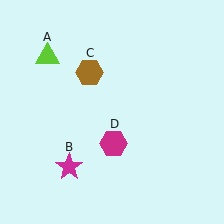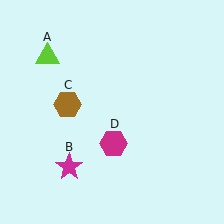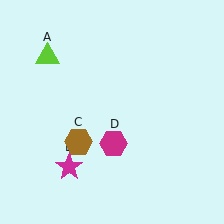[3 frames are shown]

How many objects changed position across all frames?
1 object changed position: brown hexagon (object C).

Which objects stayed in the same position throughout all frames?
Lime triangle (object A) and magenta star (object B) and magenta hexagon (object D) remained stationary.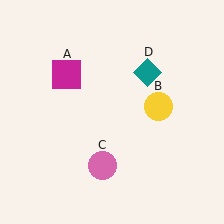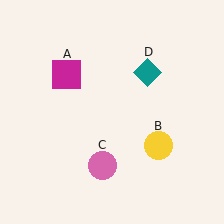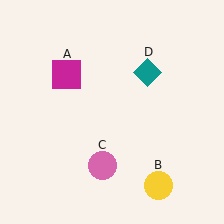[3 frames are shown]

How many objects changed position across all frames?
1 object changed position: yellow circle (object B).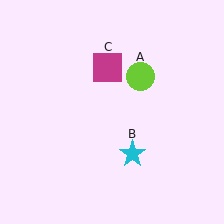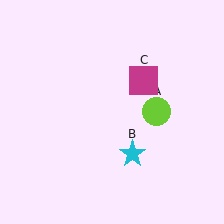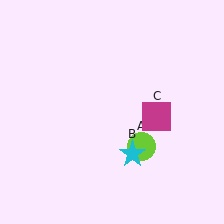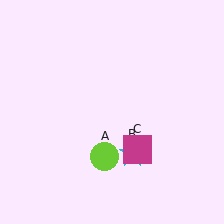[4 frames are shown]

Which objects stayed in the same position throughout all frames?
Cyan star (object B) remained stationary.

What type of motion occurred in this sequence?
The lime circle (object A), magenta square (object C) rotated clockwise around the center of the scene.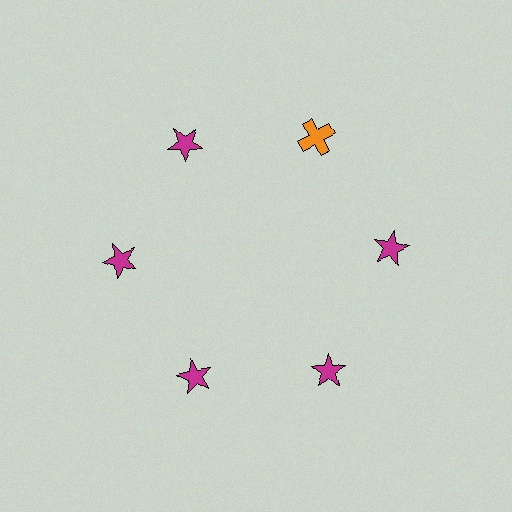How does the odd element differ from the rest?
It differs in both color (orange instead of magenta) and shape (cross instead of star).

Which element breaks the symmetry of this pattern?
The orange cross at roughly the 1 o'clock position breaks the symmetry. All other shapes are magenta stars.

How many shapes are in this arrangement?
There are 6 shapes arranged in a ring pattern.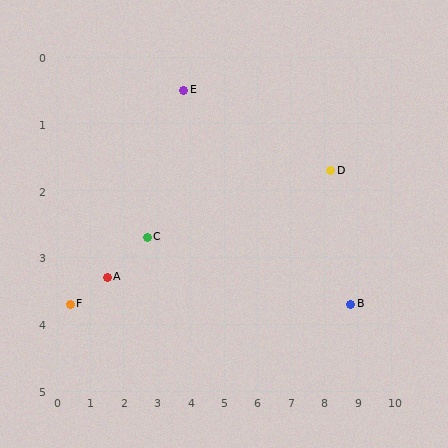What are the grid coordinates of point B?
Point B is at approximately (8.8, 3.7).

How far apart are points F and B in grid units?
Points F and B are about 8.4 grid units apart.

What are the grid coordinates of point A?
Point A is at approximately (1.5, 3.3).